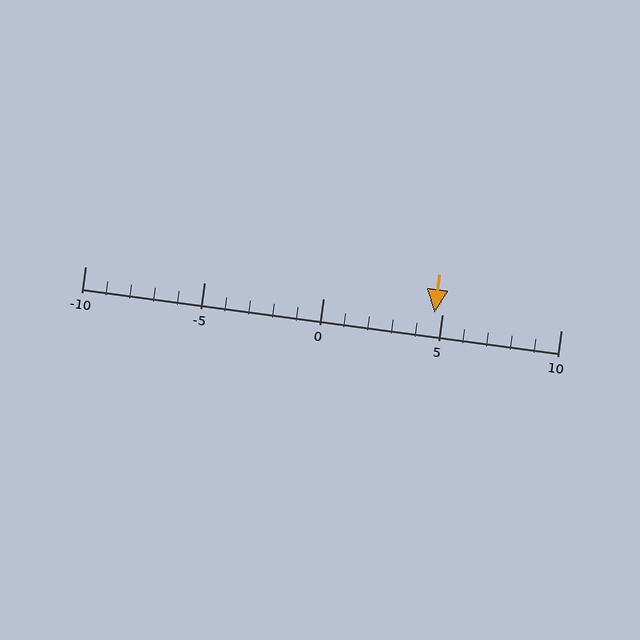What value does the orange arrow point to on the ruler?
The orange arrow points to approximately 5.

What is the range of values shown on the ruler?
The ruler shows values from -10 to 10.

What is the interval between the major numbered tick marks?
The major tick marks are spaced 5 units apart.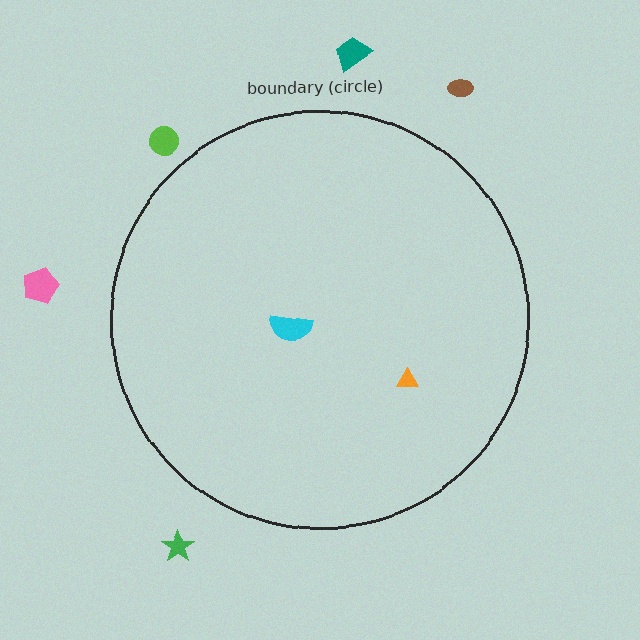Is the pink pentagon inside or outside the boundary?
Outside.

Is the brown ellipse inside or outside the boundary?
Outside.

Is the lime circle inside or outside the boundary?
Outside.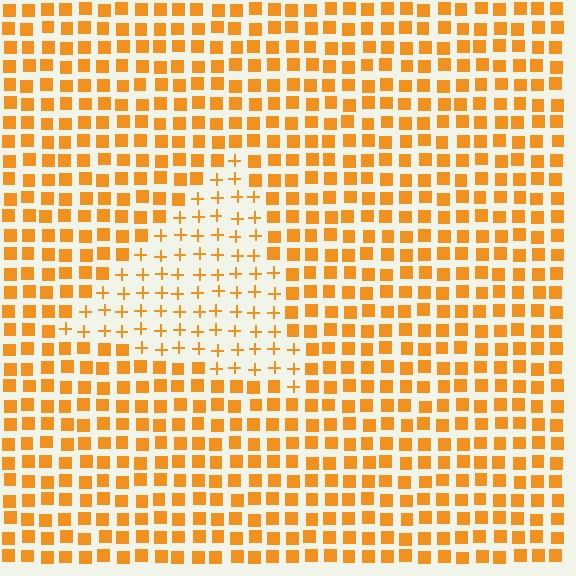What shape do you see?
I see a triangle.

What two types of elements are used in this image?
The image uses plus signs inside the triangle region and squares outside it.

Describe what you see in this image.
The image is filled with small orange elements arranged in a uniform grid. A triangle-shaped region contains plus signs, while the surrounding area contains squares. The boundary is defined purely by the change in element shape.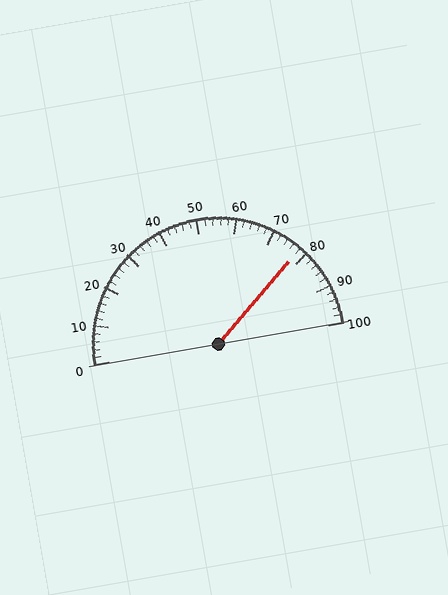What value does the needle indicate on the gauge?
The needle indicates approximately 78.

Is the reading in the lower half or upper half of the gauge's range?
The reading is in the upper half of the range (0 to 100).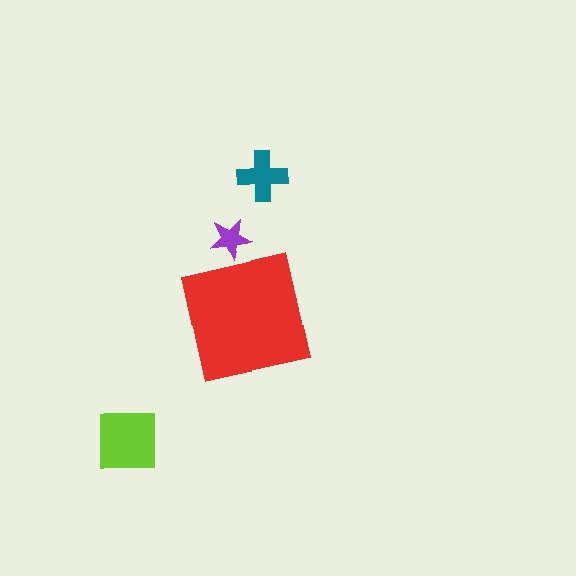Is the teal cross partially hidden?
No, the teal cross is fully visible.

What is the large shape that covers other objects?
A red square.